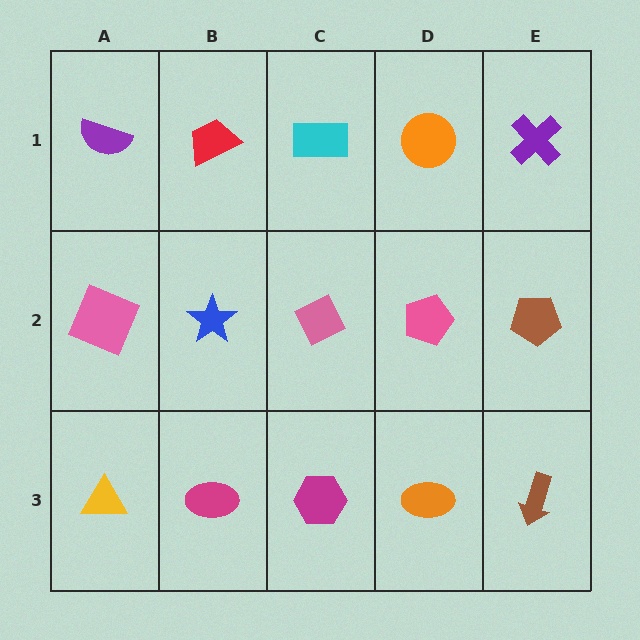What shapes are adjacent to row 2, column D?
An orange circle (row 1, column D), an orange ellipse (row 3, column D), a pink diamond (row 2, column C), a brown pentagon (row 2, column E).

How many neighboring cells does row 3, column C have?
3.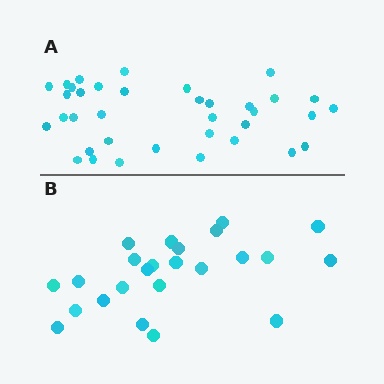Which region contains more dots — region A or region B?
Region A (the top region) has more dots.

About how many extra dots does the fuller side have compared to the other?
Region A has roughly 12 or so more dots than region B.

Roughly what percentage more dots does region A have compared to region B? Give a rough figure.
About 50% more.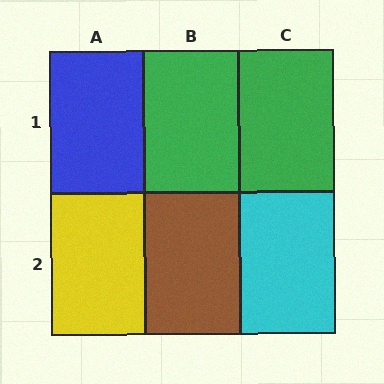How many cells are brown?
1 cell is brown.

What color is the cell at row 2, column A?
Yellow.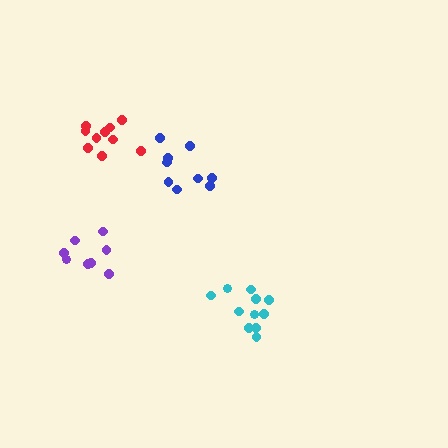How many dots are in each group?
Group 1: 10 dots, Group 2: 9 dots, Group 3: 11 dots, Group 4: 8 dots (38 total).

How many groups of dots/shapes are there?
There are 4 groups.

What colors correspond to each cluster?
The clusters are colored: red, blue, cyan, purple.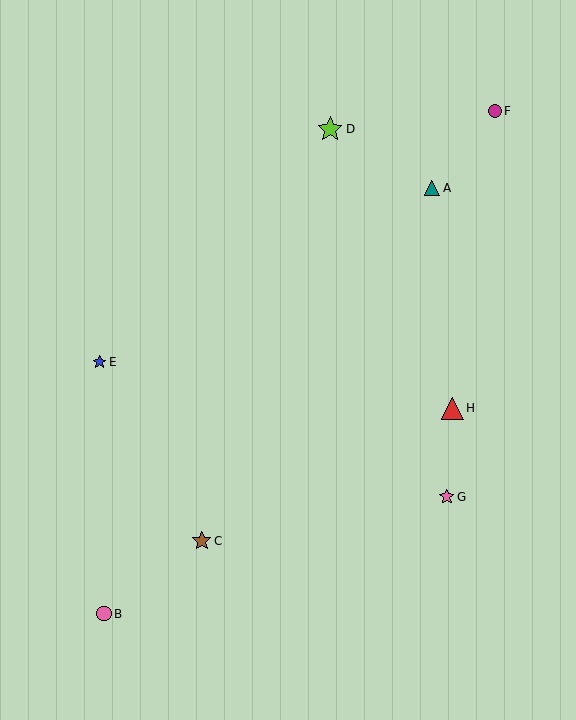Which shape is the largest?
The lime star (labeled D) is the largest.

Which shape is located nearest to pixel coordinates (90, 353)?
The blue star (labeled E) at (99, 362) is nearest to that location.